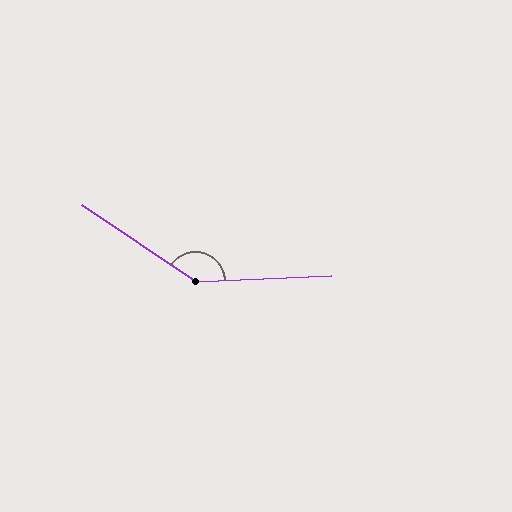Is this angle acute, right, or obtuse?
It is obtuse.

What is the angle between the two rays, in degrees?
Approximately 143 degrees.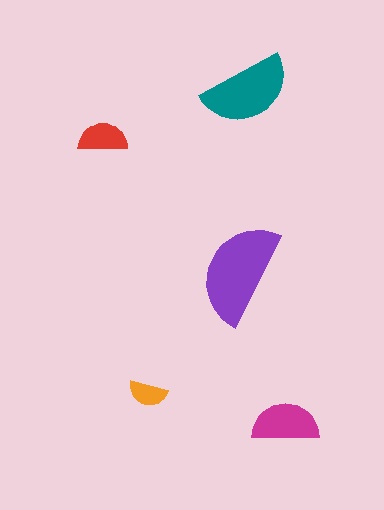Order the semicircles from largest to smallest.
the purple one, the teal one, the magenta one, the red one, the orange one.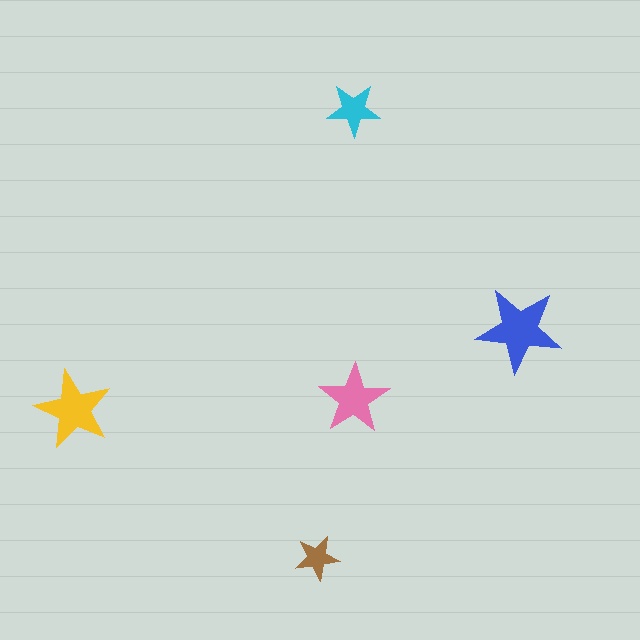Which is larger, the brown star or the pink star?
The pink one.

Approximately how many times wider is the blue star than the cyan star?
About 1.5 times wider.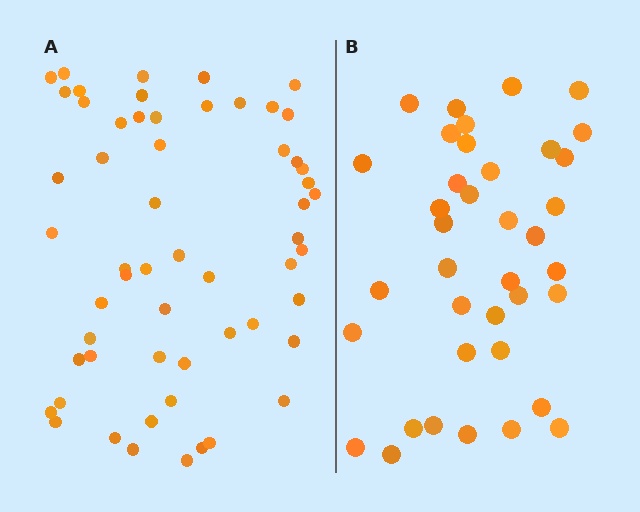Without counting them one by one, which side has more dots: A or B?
Region A (the left region) has more dots.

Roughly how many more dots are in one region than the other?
Region A has approximately 20 more dots than region B.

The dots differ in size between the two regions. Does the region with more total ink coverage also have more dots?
No. Region B has more total ink coverage because its dots are larger, but region A actually contains more individual dots. Total area can be misleading — the number of items is what matters here.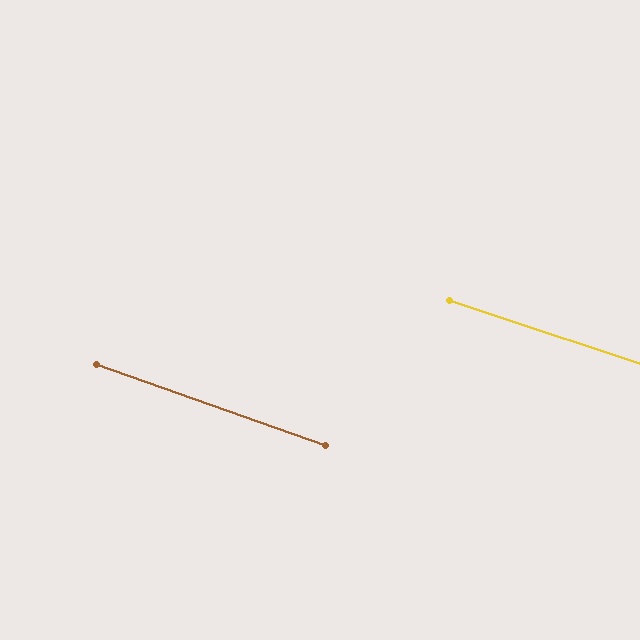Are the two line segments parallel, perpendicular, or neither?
Parallel — their directions differ by only 1.1°.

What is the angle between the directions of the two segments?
Approximately 1 degree.